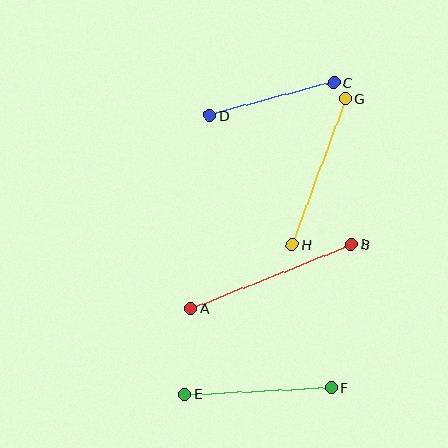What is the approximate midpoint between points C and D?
The midpoint is at approximately (271, 99) pixels.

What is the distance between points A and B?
The distance is approximately 173 pixels.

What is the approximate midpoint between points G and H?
The midpoint is at approximately (319, 172) pixels.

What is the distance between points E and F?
The distance is approximately 147 pixels.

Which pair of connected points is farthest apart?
Points A and B are farthest apart.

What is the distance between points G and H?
The distance is approximately 155 pixels.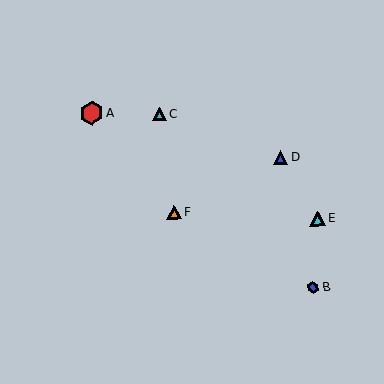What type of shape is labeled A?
Shape A is a red hexagon.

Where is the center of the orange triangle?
The center of the orange triangle is at (174, 212).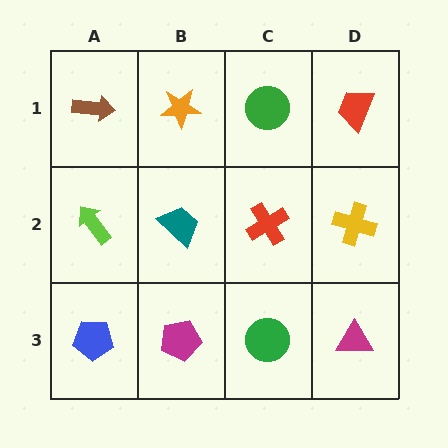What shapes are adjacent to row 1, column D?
A yellow cross (row 2, column D), a green circle (row 1, column C).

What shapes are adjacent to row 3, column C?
A red cross (row 2, column C), a magenta pentagon (row 3, column B), a magenta triangle (row 3, column D).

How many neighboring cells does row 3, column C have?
3.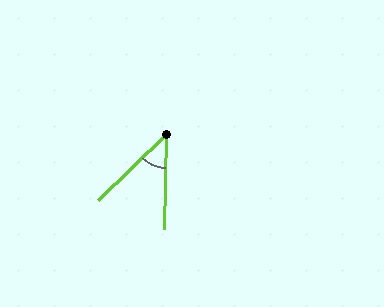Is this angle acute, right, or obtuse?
It is acute.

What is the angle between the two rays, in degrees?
Approximately 45 degrees.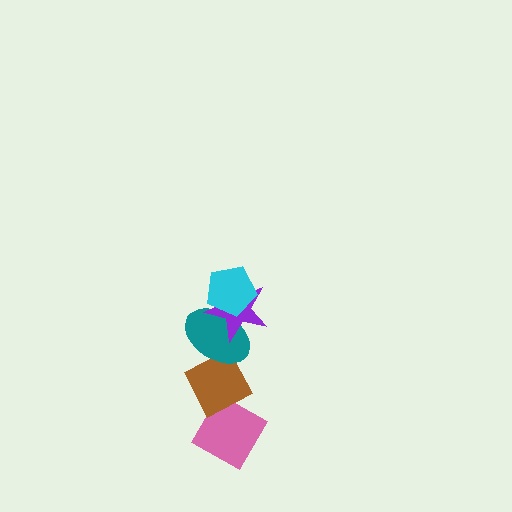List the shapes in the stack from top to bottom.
From top to bottom: the cyan pentagon, the purple star, the teal ellipse, the brown diamond, the pink diamond.